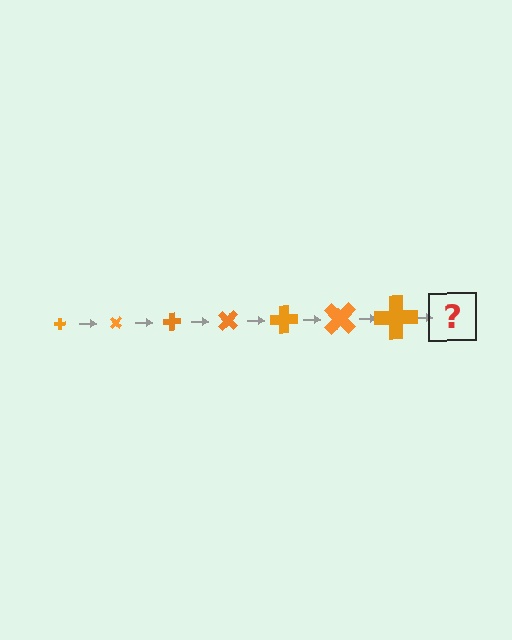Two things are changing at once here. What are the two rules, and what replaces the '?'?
The two rules are that the cross grows larger each step and it rotates 45 degrees each step. The '?' should be a cross, larger than the previous one and rotated 315 degrees from the start.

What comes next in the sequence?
The next element should be a cross, larger than the previous one and rotated 315 degrees from the start.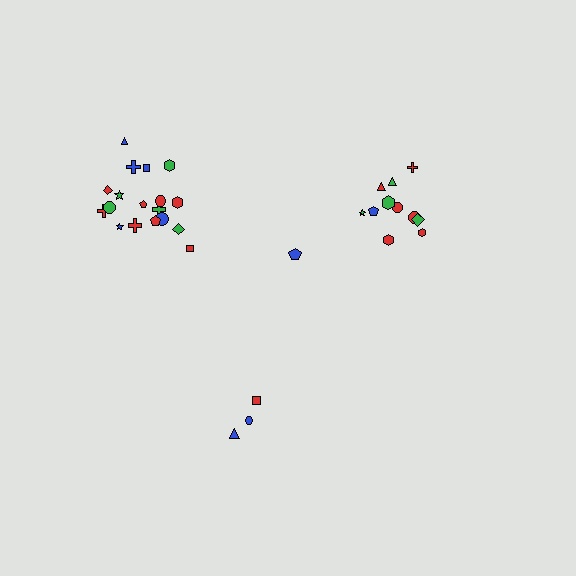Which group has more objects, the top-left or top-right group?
The top-left group.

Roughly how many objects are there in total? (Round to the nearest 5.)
Roughly 35 objects in total.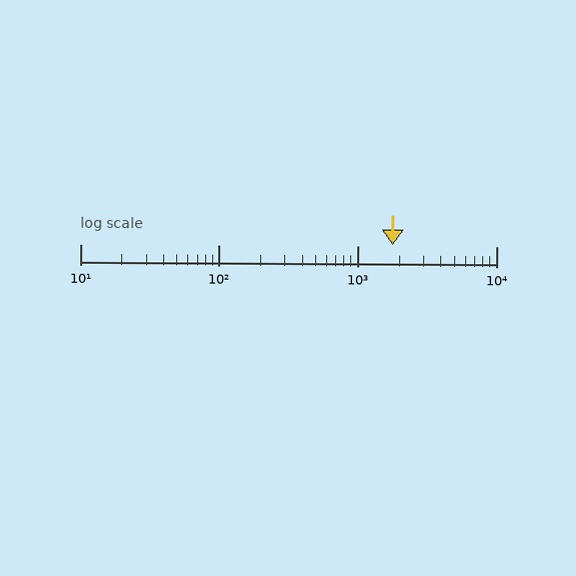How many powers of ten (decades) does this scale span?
The scale spans 3 decades, from 10 to 10000.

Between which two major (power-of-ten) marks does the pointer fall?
The pointer is between 1000 and 10000.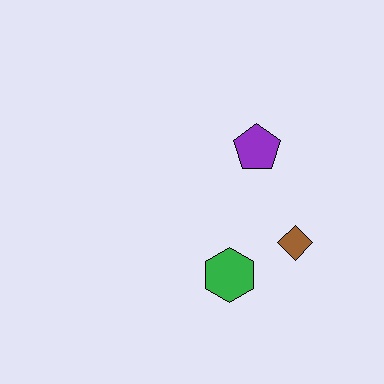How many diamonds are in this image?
There is 1 diamond.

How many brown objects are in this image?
There is 1 brown object.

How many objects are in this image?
There are 3 objects.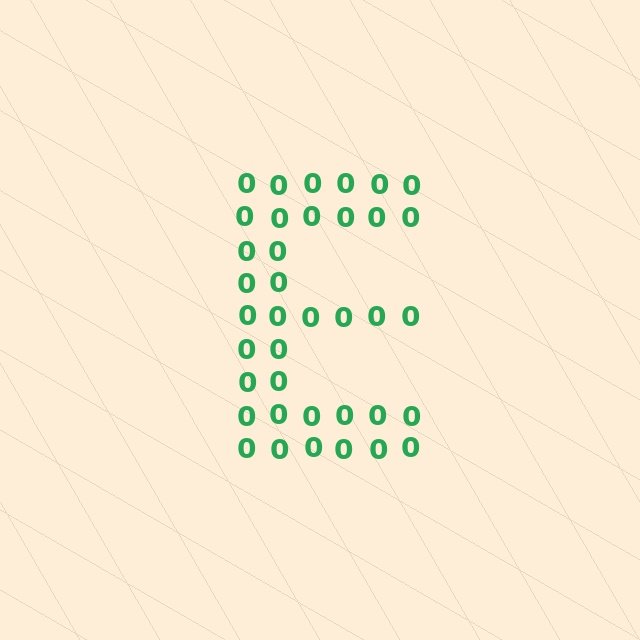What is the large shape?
The large shape is the letter E.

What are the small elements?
The small elements are digit 0's.